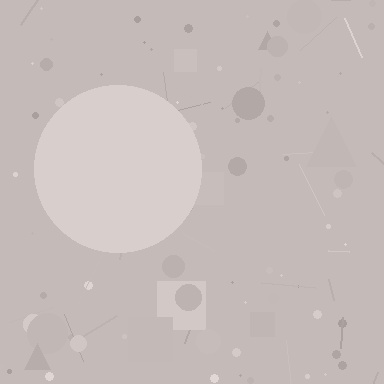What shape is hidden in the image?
A circle is hidden in the image.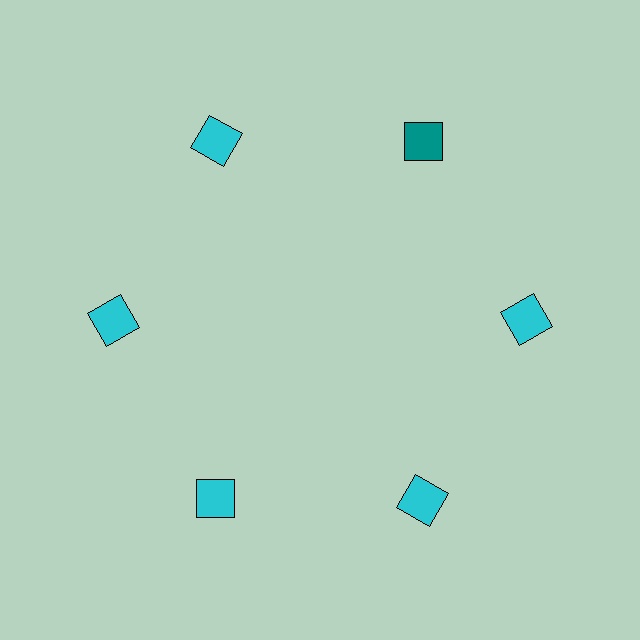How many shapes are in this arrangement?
There are 6 shapes arranged in a ring pattern.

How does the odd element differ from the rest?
It has a different color: teal instead of cyan.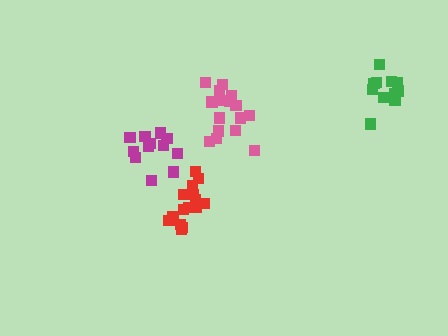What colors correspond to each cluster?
The clusters are colored: red, magenta, green, pink.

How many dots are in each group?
Group 1: 16 dots, Group 2: 12 dots, Group 3: 12 dots, Group 4: 16 dots (56 total).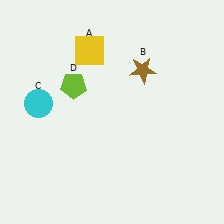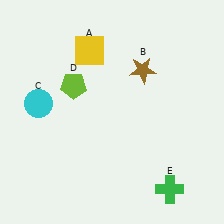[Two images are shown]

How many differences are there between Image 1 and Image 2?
There is 1 difference between the two images.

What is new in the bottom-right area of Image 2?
A green cross (E) was added in the bottom-right area of Image 2.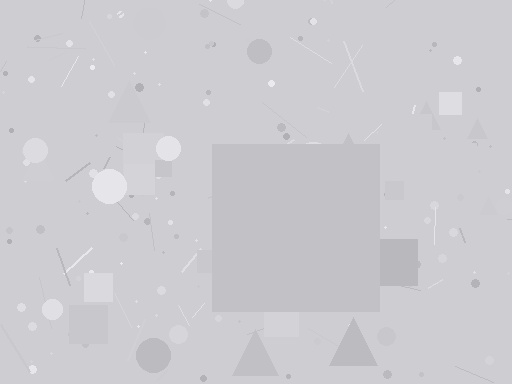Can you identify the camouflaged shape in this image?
The camouflaged shape is a square.